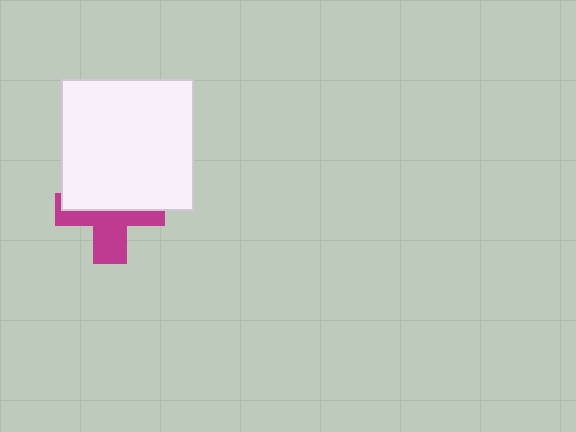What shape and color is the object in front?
The object in front is a white square.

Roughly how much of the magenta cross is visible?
About half of it is visible (roughly 48%).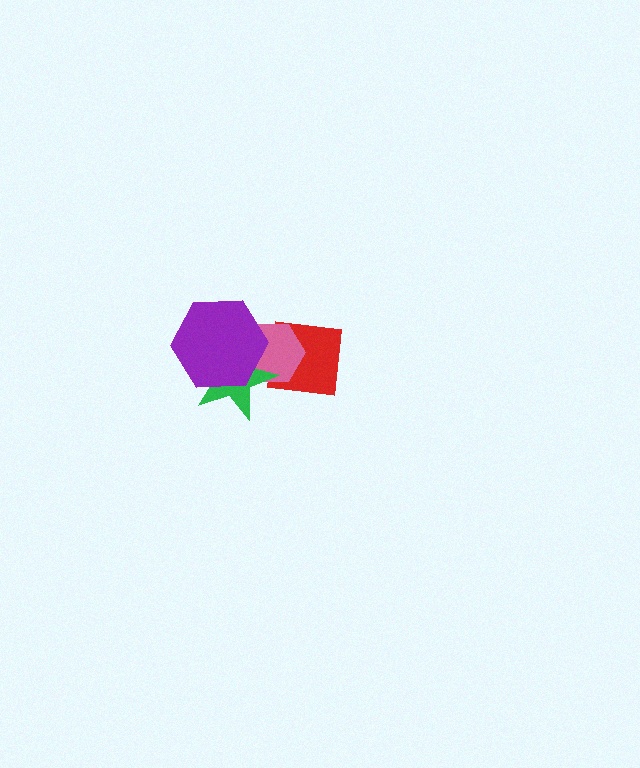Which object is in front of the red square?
The pink hexagon is in front of the red square.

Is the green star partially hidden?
Yes, it is partially covered by another shape.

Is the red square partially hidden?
Yes, it is partially covered by another shape.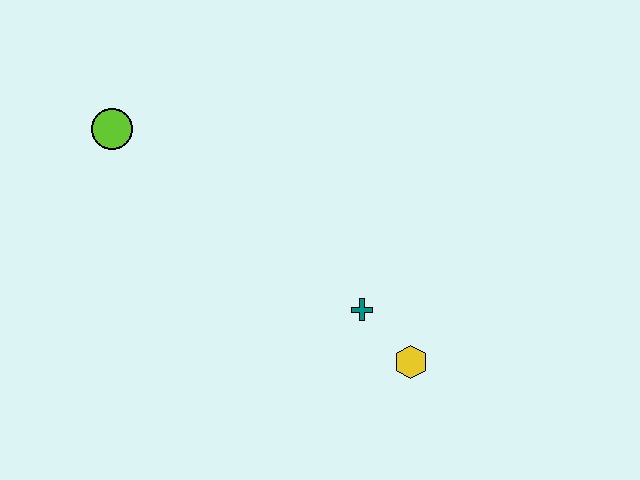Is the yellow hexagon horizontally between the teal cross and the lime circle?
No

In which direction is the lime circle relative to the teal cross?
The lime circle is to the left of the teal cross.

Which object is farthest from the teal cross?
The lime circle is farthest from the teal cross.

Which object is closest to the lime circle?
The teal cross is closest to the lime circle.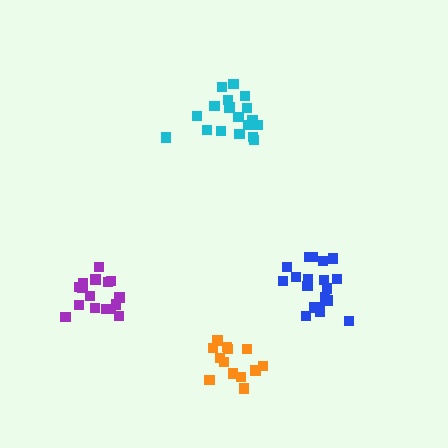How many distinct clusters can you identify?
There are 4 distinct clusters.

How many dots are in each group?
Group 1: 13 dots, Group 2: 18 dots, Group 3: 16 dots, Group 4: 19 dots (66 total).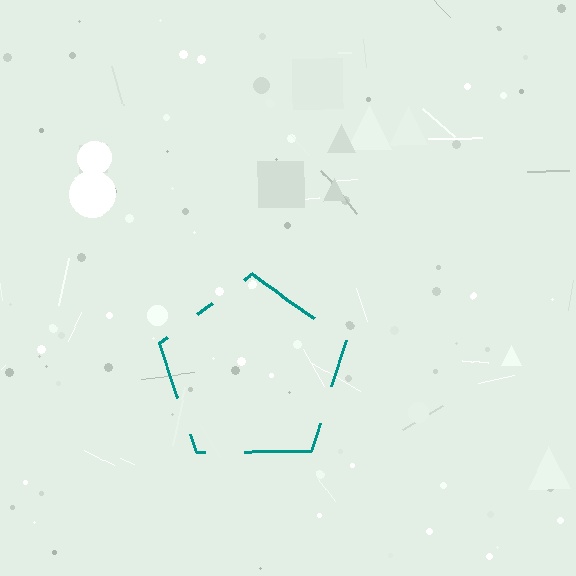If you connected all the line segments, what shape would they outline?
They would outline a pentagon.